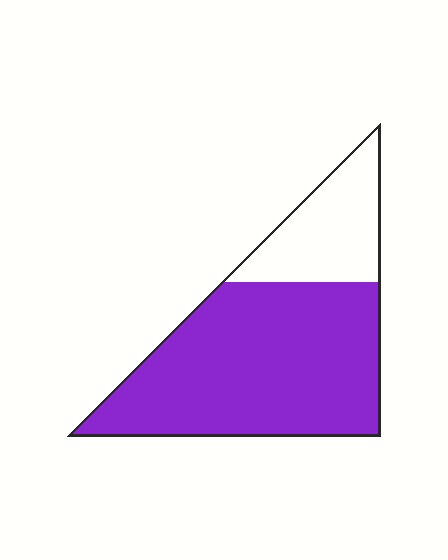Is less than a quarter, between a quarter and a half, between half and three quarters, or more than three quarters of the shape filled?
Between half and three quarters.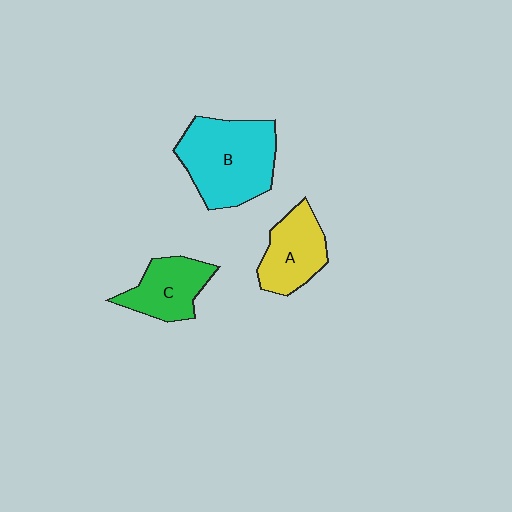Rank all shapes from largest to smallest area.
From largest to smallest: B (cyan), A (yellow), C (green).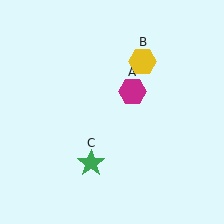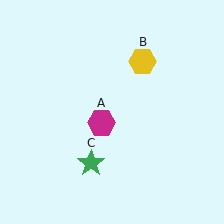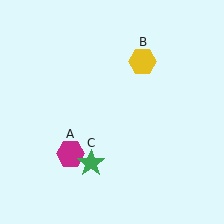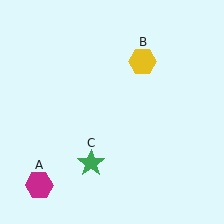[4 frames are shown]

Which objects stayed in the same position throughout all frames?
Yellow hexagon (object B) and green star (object C) remained stationary.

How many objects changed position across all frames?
1 object changed position: magenta hexagon (object A).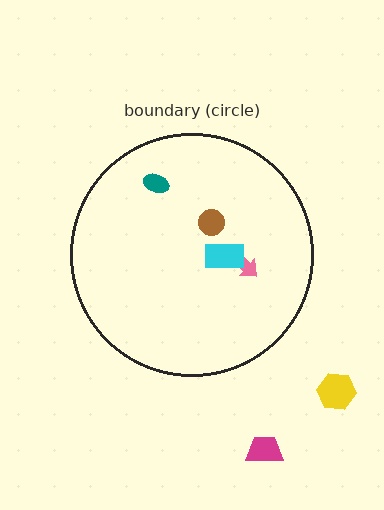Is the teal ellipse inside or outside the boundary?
Inside.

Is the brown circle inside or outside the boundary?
Inside.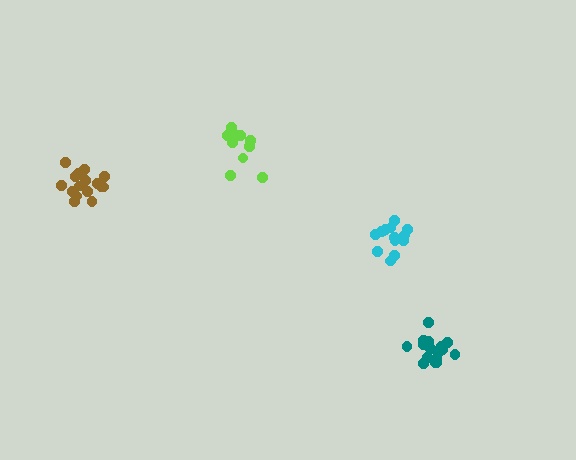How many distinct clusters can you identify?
There are 4 distinct clusters.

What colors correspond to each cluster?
The clusters are colored: brown, cyan, teal, lime.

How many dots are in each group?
Group 1: 16 dots, Group 2: 14 dots, Group 3: 16 dots, Group 4: 11 dots (57 total).